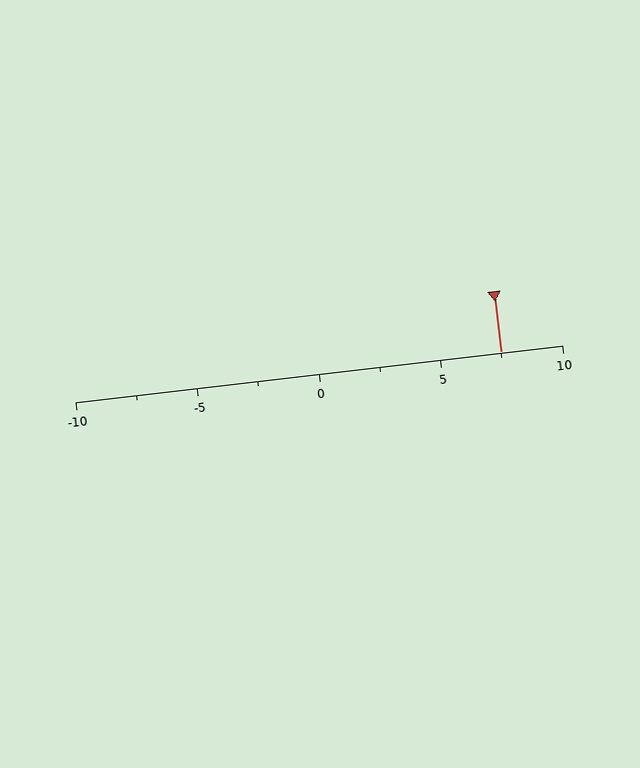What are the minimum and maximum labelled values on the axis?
The axis runs from -10 to 10.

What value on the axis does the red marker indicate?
The marker indicates approximately 7.5.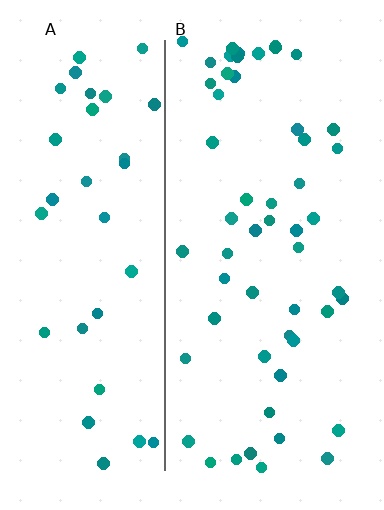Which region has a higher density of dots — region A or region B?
B (the right).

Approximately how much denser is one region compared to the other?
Approximately 1.5× — region B over region A.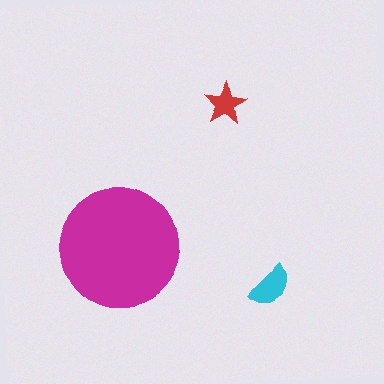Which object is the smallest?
The red star.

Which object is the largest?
The magenta circle.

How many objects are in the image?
There are 3 objects in the image.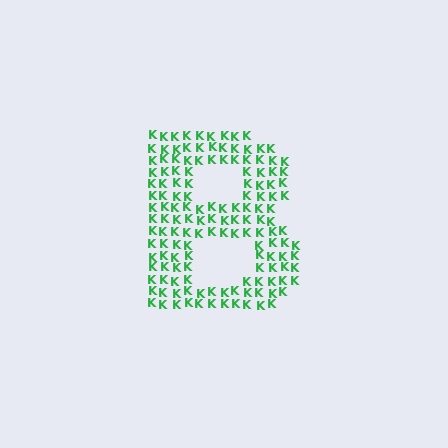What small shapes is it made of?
It is made of small letter K's.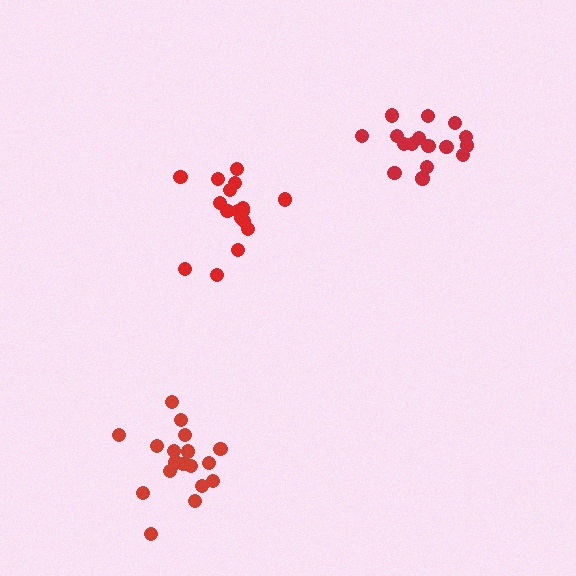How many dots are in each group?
Group 1: 19 dots, Group 2: 18 dots, Group 3: 16 dots (53 total).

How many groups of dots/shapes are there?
There are 3 groups.